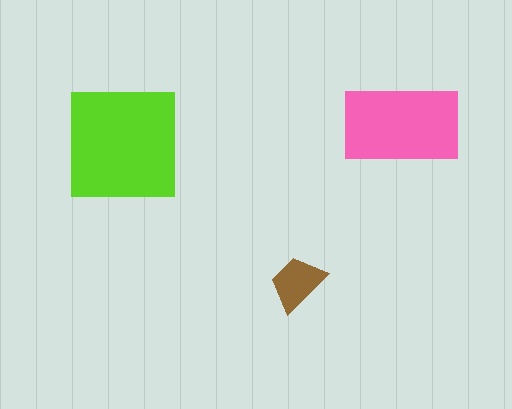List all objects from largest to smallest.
The lime square, the pink rectangle, the brown trapezoid.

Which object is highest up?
The pink rectangle is topmost.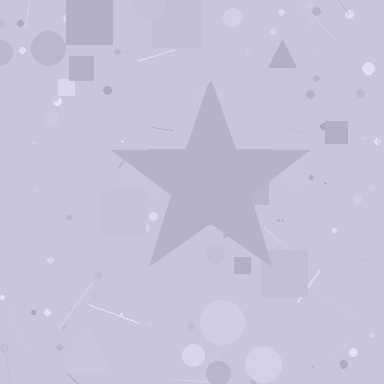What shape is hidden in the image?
A star is hidden in the image.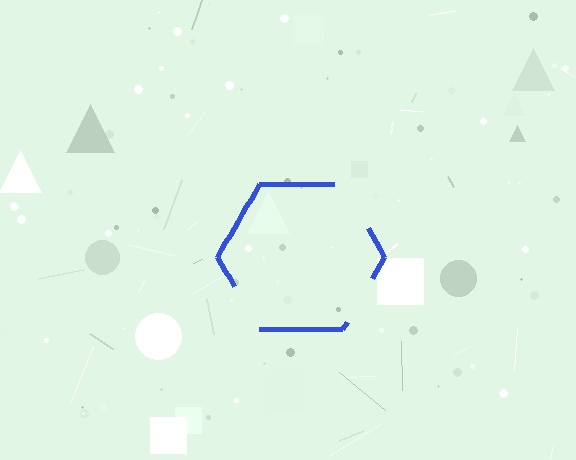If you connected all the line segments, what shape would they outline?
They would outline a hexagon.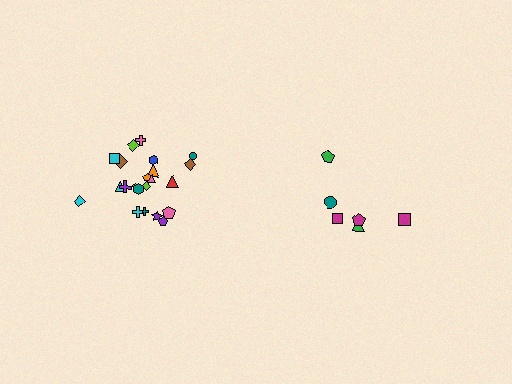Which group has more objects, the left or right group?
The left group.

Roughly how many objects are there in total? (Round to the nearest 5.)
Roughly 30 objects in total.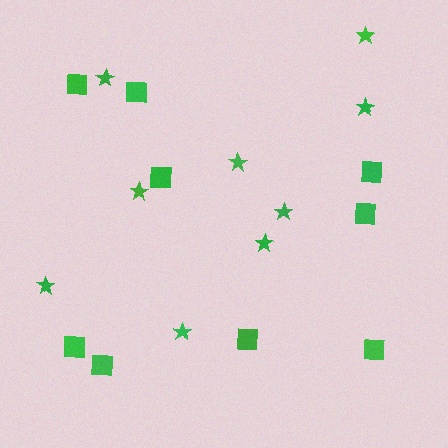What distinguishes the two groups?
There are 2 groups: one group of squares (9) and one group of stars (9).